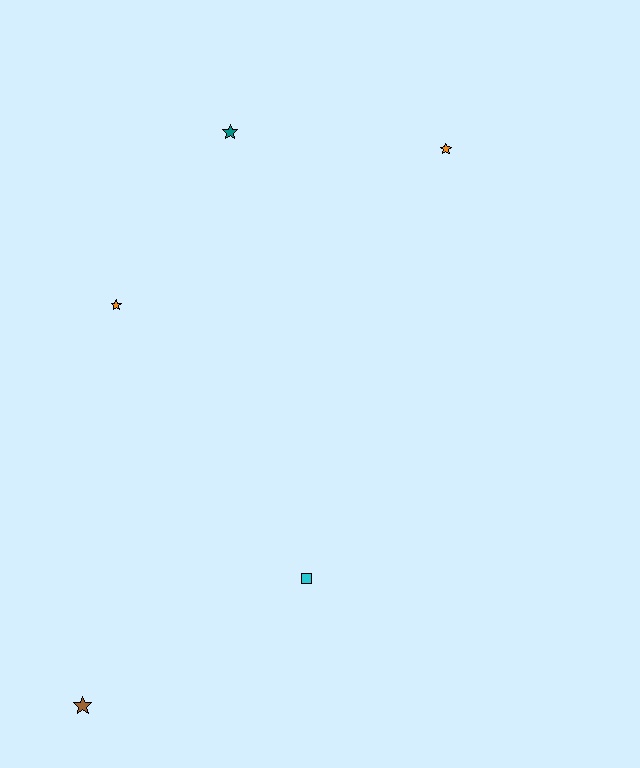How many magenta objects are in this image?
There are no magenta objects.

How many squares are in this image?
There is 1 square.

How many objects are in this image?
There are 5 objects.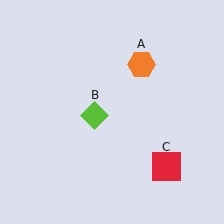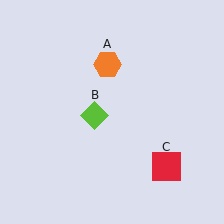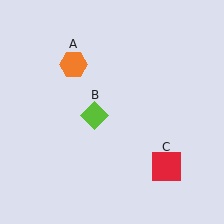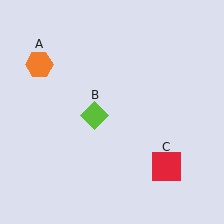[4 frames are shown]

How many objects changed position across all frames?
1 object changed position: orange hexagon (object A).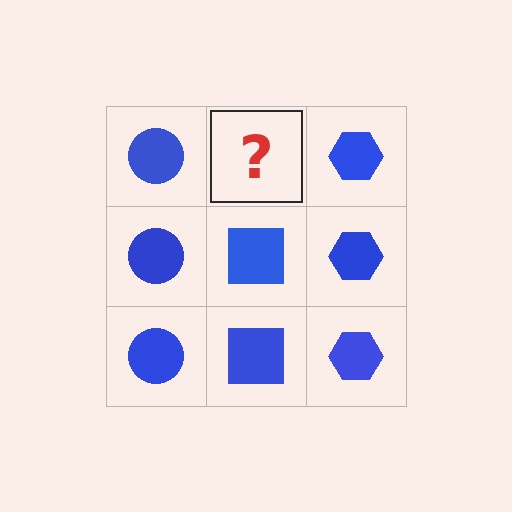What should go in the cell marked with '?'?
The missing cell should contain a blue square.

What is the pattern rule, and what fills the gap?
The rule is that each column has a consistent shape. The gap should be filled with a blue square.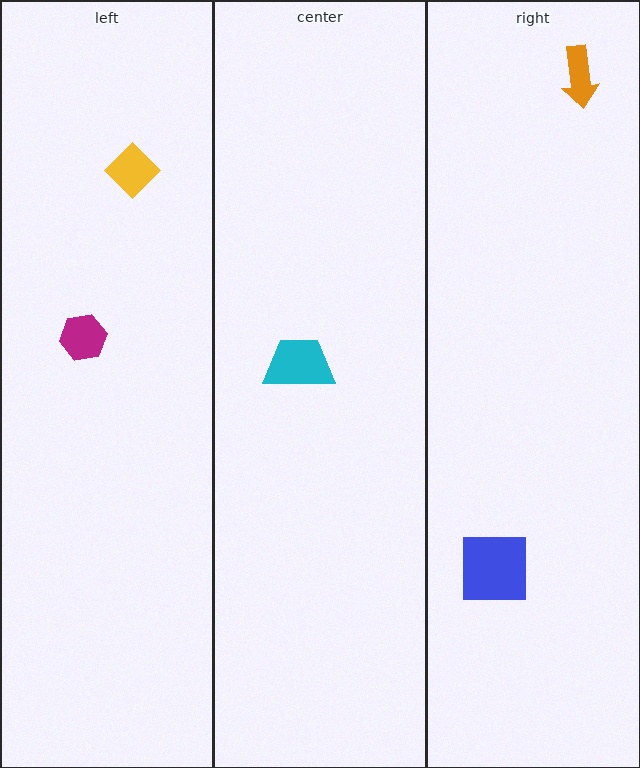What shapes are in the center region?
The cyan trapezoid.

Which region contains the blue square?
The right region.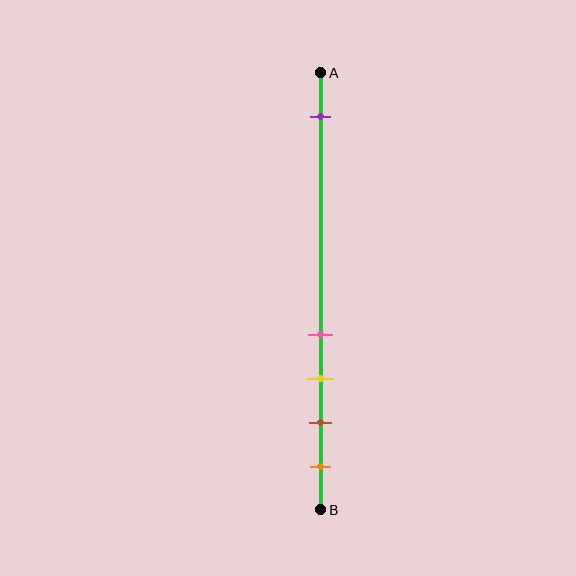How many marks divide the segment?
There are 5 marks dividing the segment.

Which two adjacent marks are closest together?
The pink and yellow marks are the closest adjacent pair.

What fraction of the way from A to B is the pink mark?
The pink mark is approximately 60% (0.6) of the way from A to B.